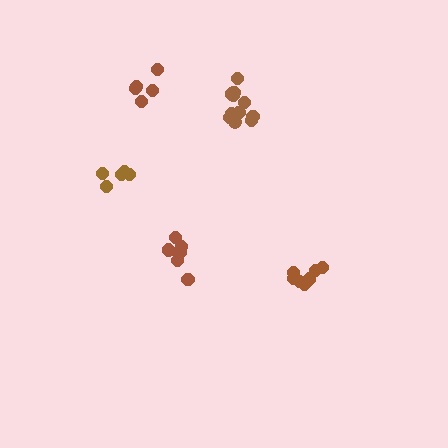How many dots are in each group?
Group 1: 5 dots, Group 2: 7 dots, Group 3: 8 dots, Group 4: 11 dots, Group 5: 5 dots (36 total).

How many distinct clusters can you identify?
There are 5 distinct clusters.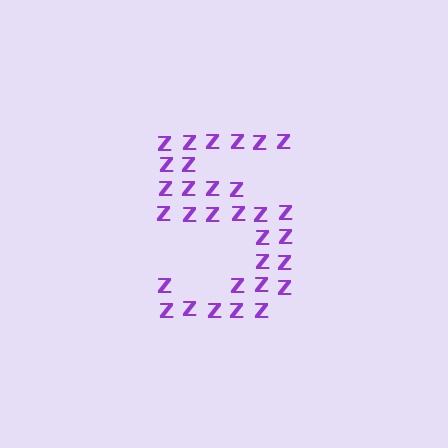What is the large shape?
The large shape is the digit 5.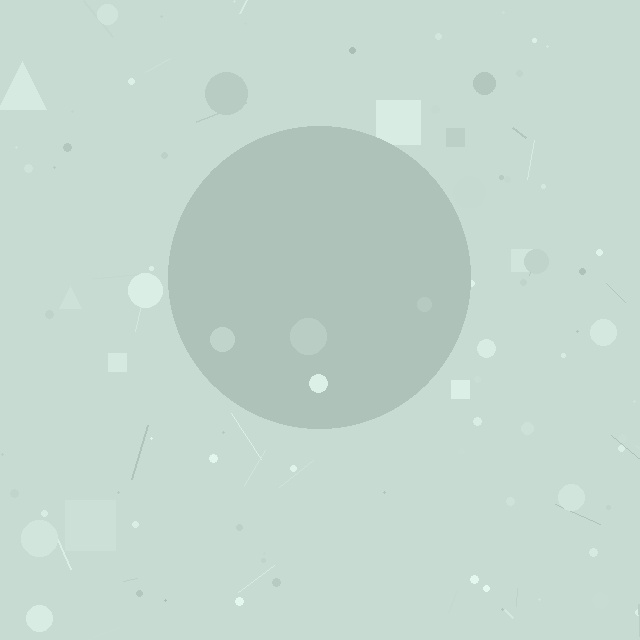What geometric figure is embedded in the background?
A circle is embedded in the background.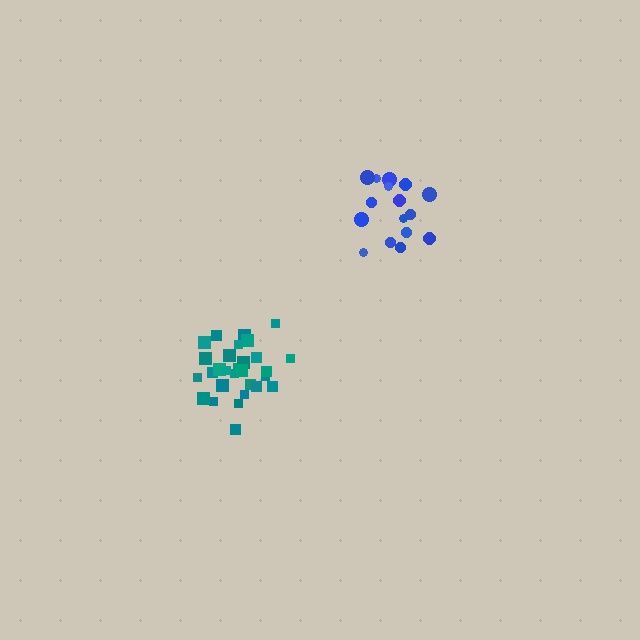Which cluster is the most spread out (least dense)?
Blue.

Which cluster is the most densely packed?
Teal.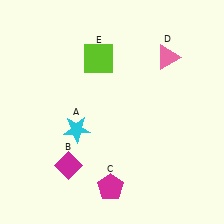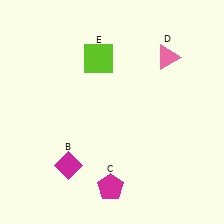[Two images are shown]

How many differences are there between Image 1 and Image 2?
There is 1 difference between the two images.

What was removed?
The cyan star (A) was removed in Image 2.